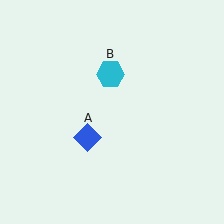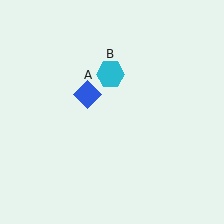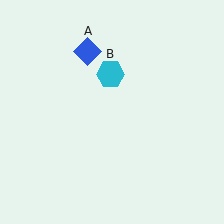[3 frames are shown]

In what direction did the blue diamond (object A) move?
The blue diamond (object A) moved up.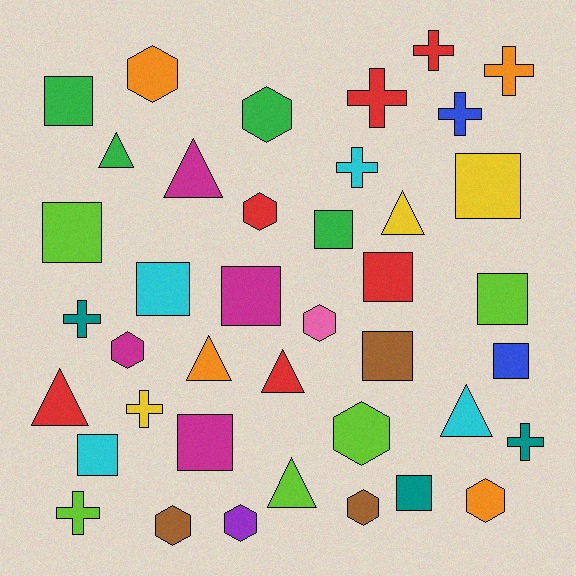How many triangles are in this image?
There are 8 triangles.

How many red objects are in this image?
There are 6 red objects.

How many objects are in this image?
There are 40 objects.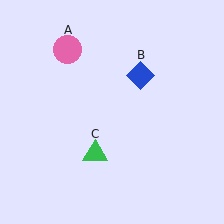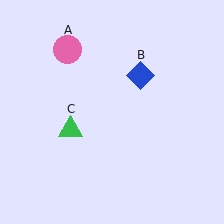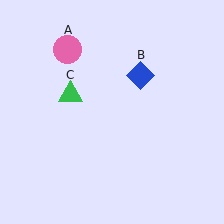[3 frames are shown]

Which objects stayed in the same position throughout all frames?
Pink circle (object A) and blue diamond (object B) remained stationary.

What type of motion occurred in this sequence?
The green triangle (object C) rotated clockwise around the center of the scene.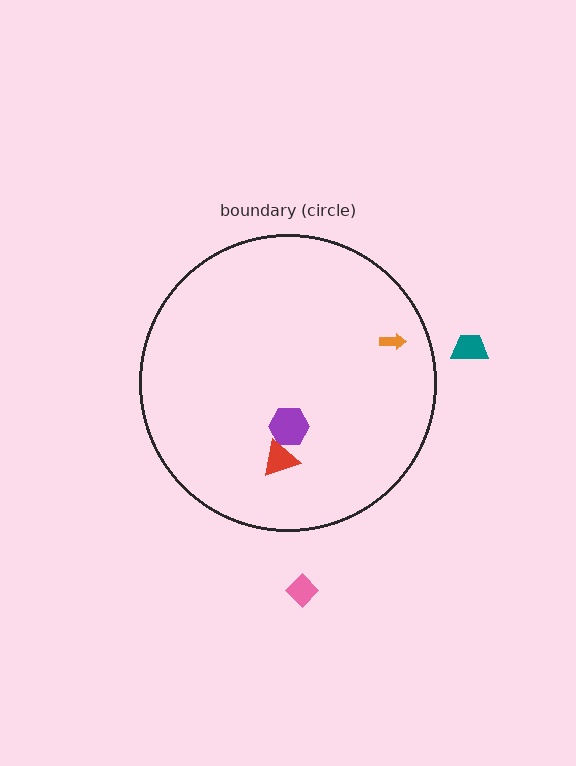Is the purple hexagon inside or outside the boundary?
Inside.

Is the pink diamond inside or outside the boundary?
Outside.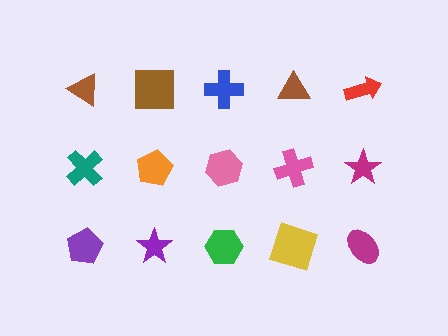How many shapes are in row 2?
5 shapes.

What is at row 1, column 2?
A brown square.